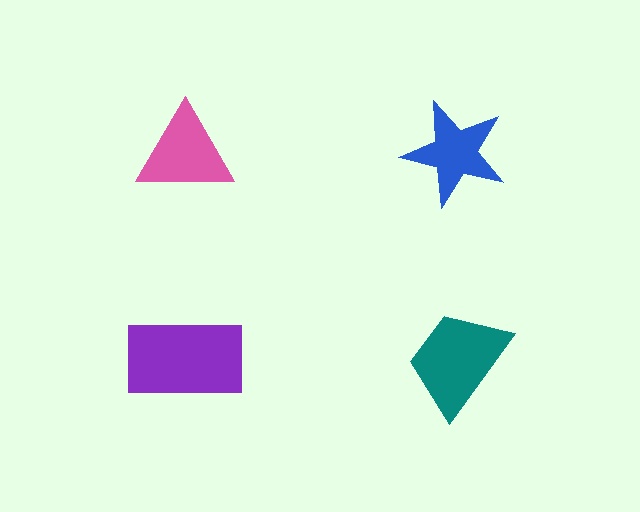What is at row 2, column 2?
A teal trapezoid.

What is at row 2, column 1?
A purple rectangle.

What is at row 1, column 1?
A pink triangle.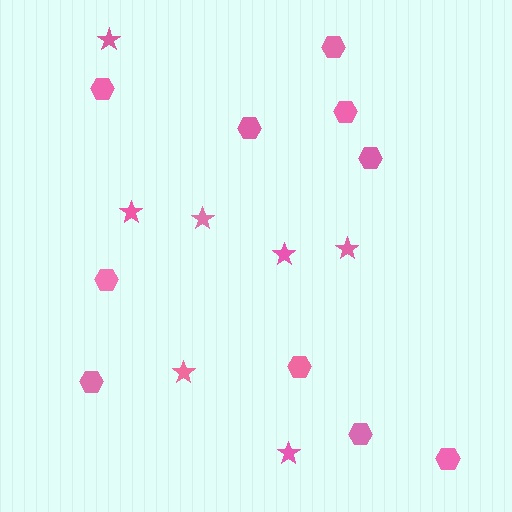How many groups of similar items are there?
There are 2 groups: one group of stars (7) and one group of hexagons (10).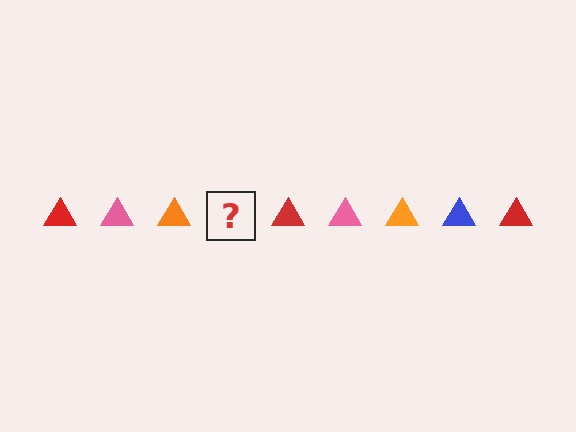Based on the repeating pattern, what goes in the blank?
The blank should be a blue triangle.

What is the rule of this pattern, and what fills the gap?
The rule is that the pattern cycles through red, pink, orange, blue triangles. The gap should be filled with a blue triangle.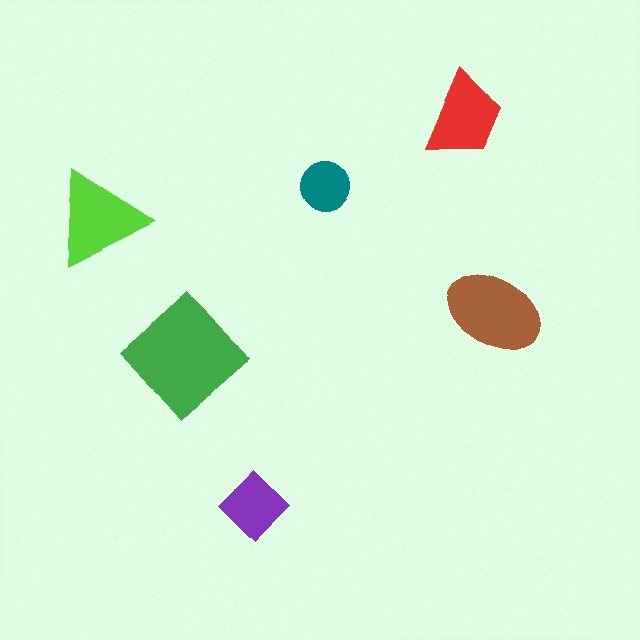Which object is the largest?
The green diamond.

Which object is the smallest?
The teal circle.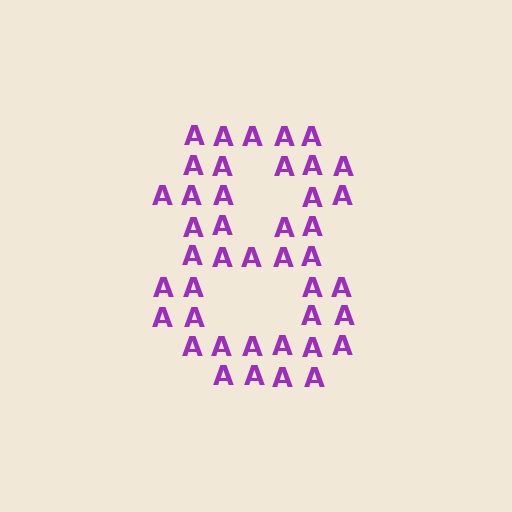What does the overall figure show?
The overall figure shows the digit 8.